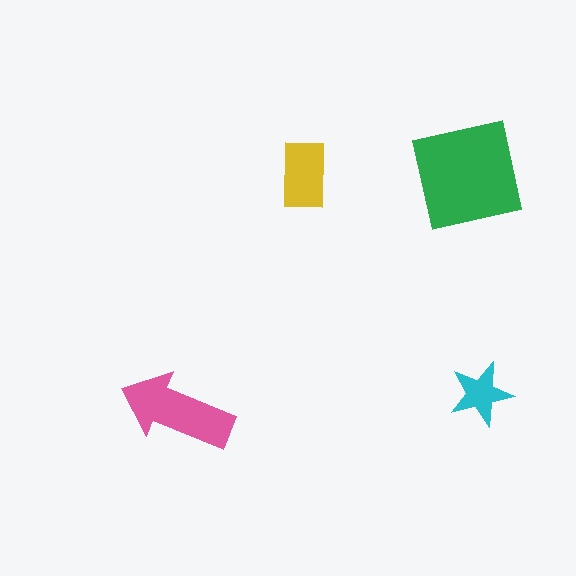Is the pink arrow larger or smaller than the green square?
Smaller.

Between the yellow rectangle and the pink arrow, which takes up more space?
The pink arrow.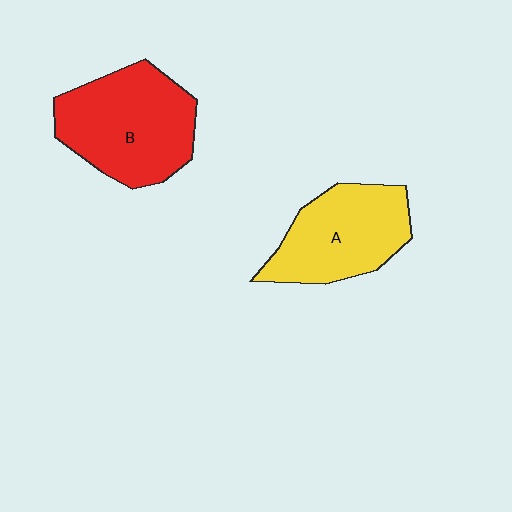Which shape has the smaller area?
Shape A (yellow).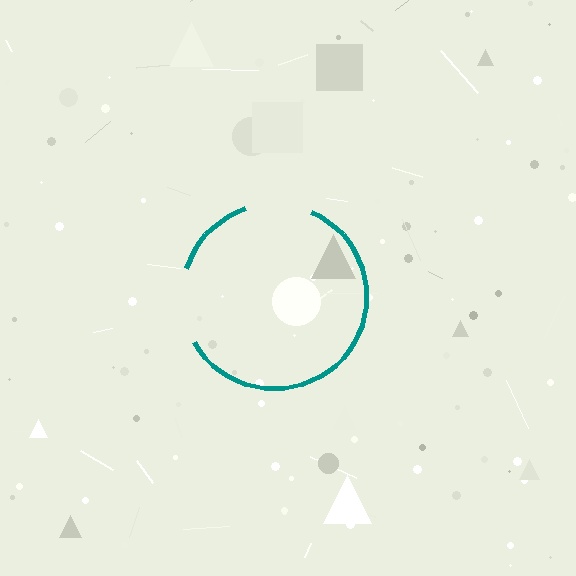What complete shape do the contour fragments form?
The contour fragments form a circle.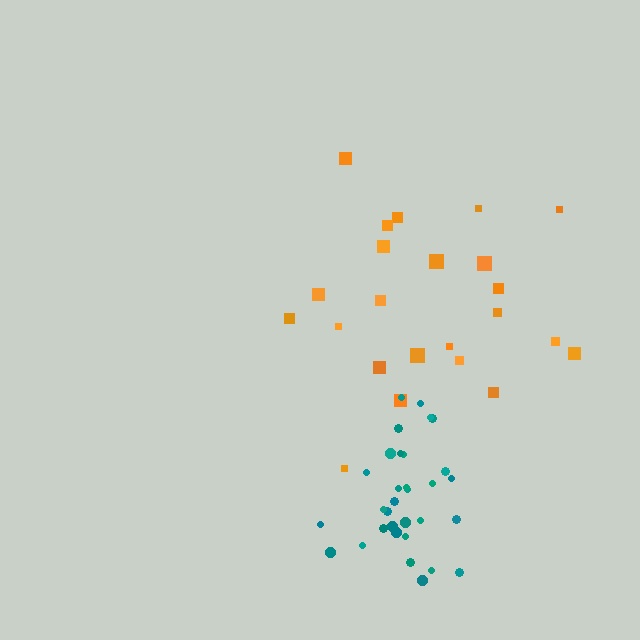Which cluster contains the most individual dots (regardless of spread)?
Teal (32).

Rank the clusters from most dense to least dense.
teal, orange.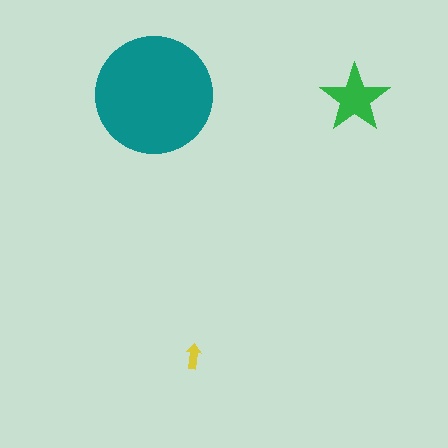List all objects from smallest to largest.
The yellow arrow, the green star, the teal circle.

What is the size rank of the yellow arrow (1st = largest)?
3rd.